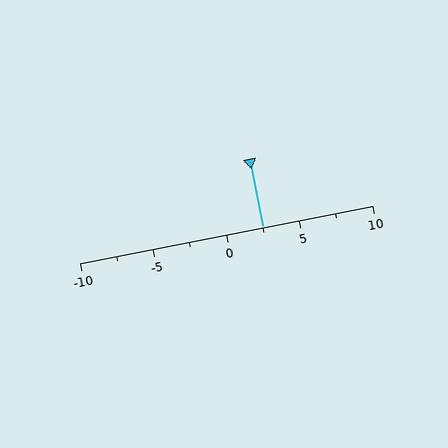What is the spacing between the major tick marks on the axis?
The major ticks are spaced 5 apart.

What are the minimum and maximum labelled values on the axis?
The axis runs from -10 to 10.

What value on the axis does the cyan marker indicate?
The marker indicates approximately 2.5.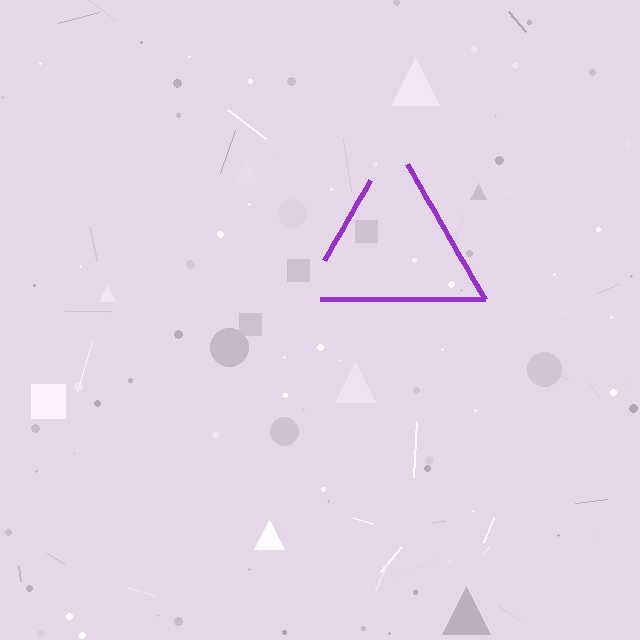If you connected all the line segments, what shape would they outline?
They would outline a triangle.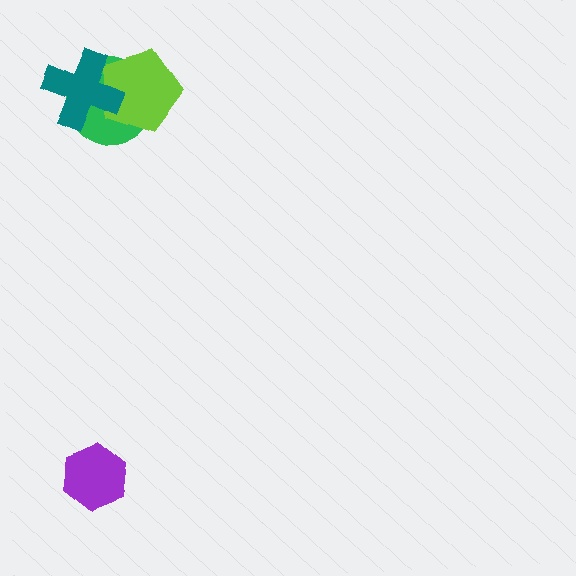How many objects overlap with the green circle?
2 objects overlap with the green circle.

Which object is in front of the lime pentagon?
The teal cross is in front of the lime pentagon.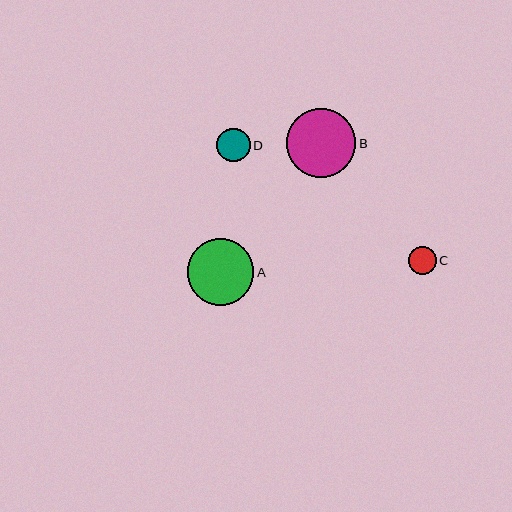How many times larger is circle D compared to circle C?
Circle D is approximately 1.2 times the size of circle C.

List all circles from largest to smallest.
From largest to smallest: B, A, D, C.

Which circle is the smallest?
Circle C is the smallest with a size of approximately 28 pixels.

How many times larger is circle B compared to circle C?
Circle B is approximately 2.5 times the size of circle C.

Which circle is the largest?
Circle B is the largest with a size of approximately 69 pixels.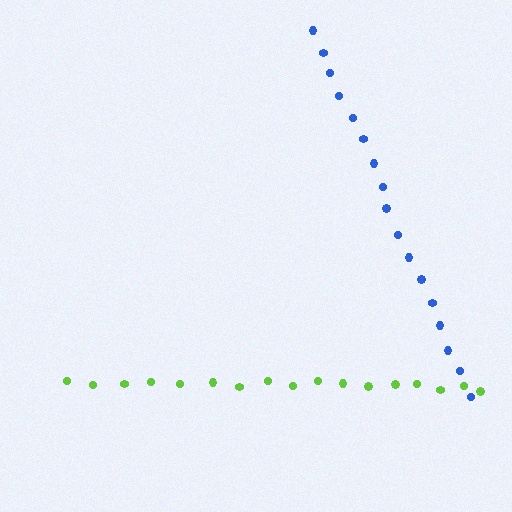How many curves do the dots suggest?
There are 2 distinct paths.